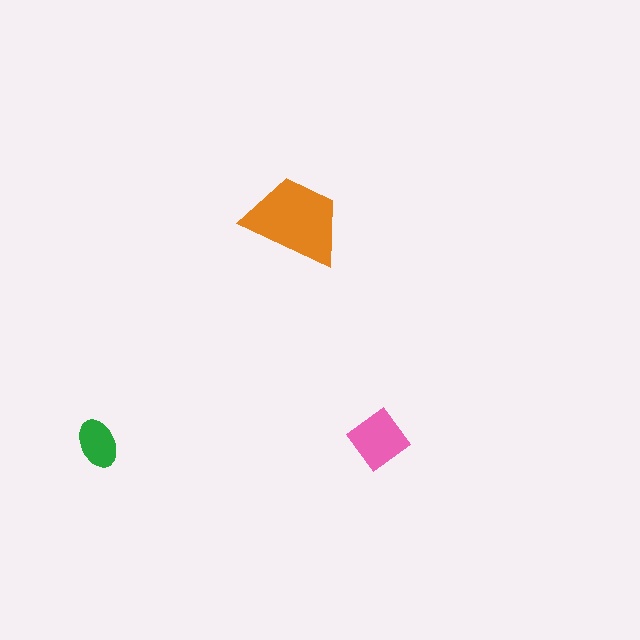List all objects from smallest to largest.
The green ellipse, the pink diamond, the orange trapezoid.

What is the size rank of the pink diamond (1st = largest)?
2nd.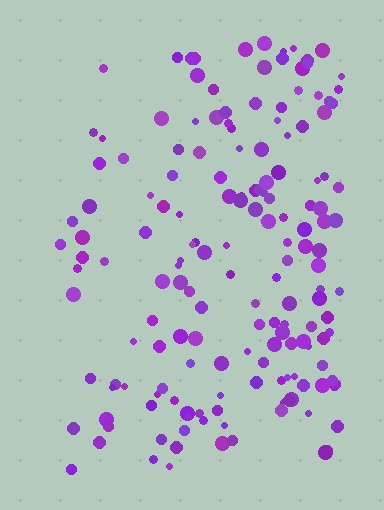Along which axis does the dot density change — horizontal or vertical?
Horizontal.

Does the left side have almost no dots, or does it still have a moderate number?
Still a moderate number, just noticeably fewer than the right.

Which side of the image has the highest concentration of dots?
The right.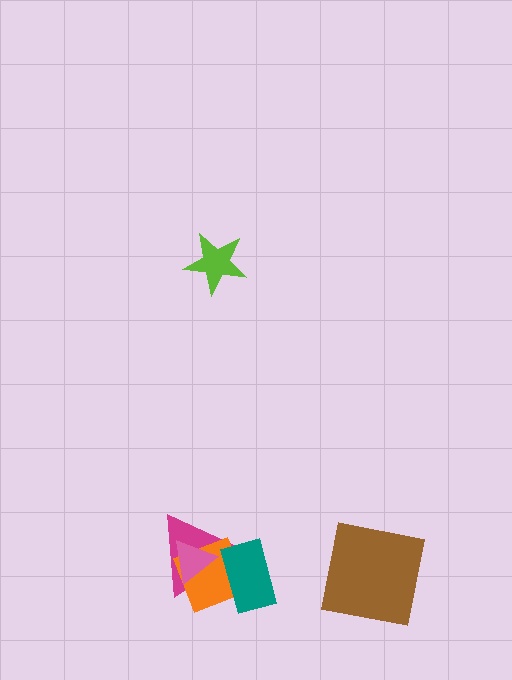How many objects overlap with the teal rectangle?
2 objects overlap with the teal rectangle.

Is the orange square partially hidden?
Yes, it is partially covered by another shape.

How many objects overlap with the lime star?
0 objects overlap with the lime star.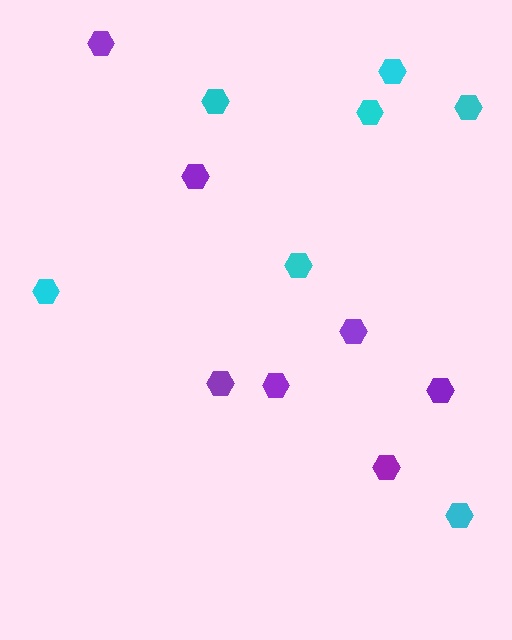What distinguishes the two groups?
There are 2 groups: one group of purple hexagons (7) and one group of cyan hexagons (7).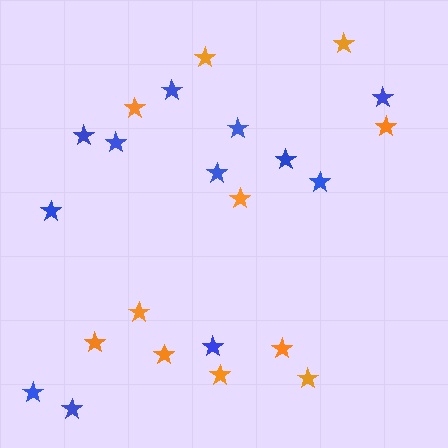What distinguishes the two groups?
There are 2 groups: one group of orange stars (11) and one group of blue stars (12).